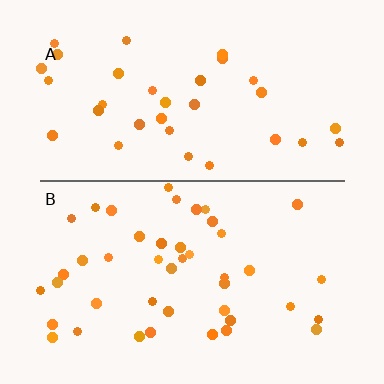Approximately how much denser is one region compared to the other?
Approximately 1.3× — region B over region A.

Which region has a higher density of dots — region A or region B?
B (the bottom).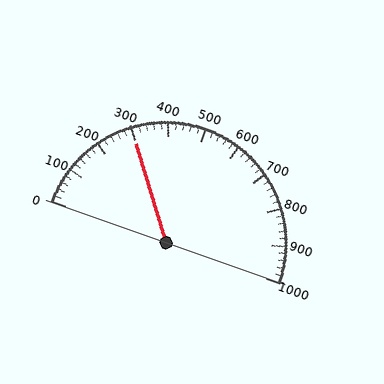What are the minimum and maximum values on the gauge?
The gauge ranges from 0 to 1000.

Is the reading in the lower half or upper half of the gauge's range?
The reading is in the lower half of the range (0 to 1000).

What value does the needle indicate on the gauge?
The needle indicates approximately 300.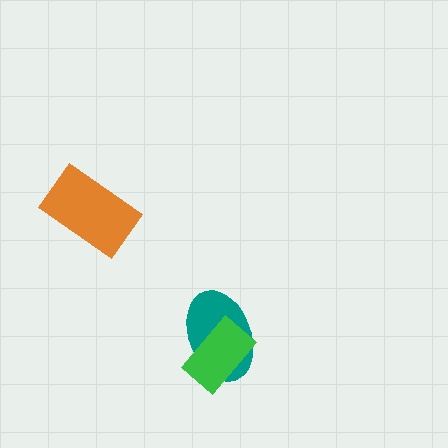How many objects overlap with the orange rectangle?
0 objects overlap with the orange rectangle.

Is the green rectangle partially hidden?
No, no other shape covers it.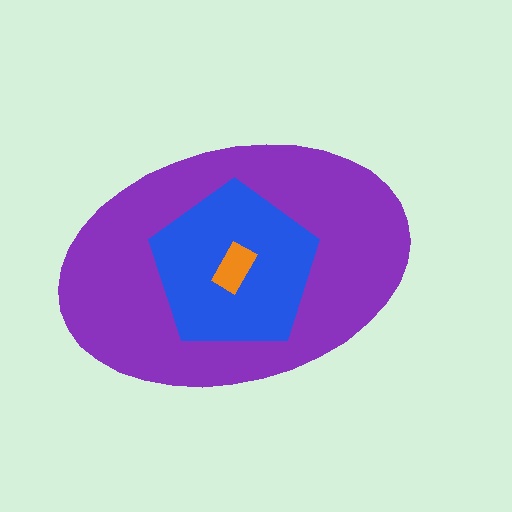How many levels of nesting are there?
3.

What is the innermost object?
The orange rectangle.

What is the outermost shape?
The purple ellipse.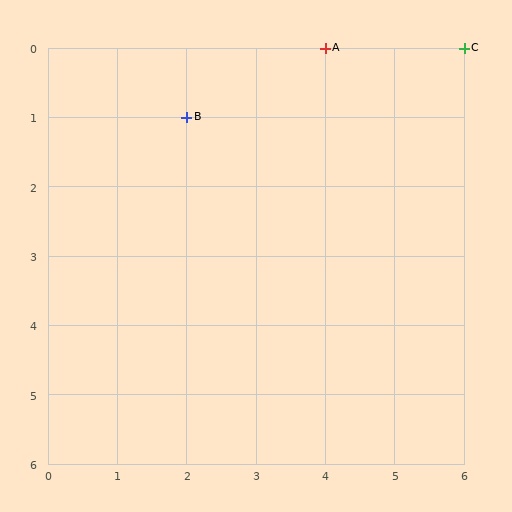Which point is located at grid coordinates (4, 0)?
Point A is at (4, 0).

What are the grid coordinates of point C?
Point C is at grid coordinates (6, 0).